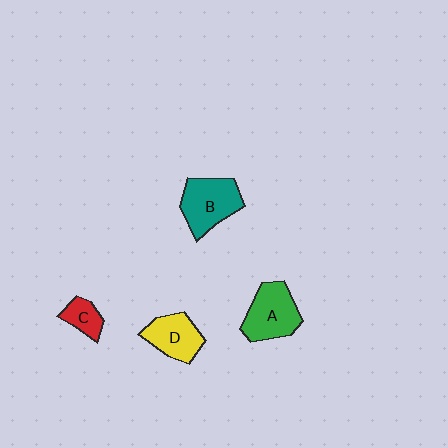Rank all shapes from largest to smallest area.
From largest to smallest: B (teal), A (green), D (yellow), C (red).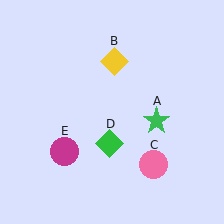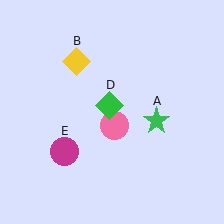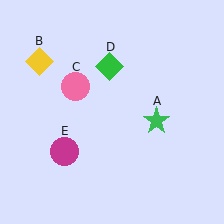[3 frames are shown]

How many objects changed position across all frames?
3 objects changed position: yellow diamond (object B), pink circle (object C), green diamond (object D).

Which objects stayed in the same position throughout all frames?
Green star (object A) and magenta circle (object E) remained stationary.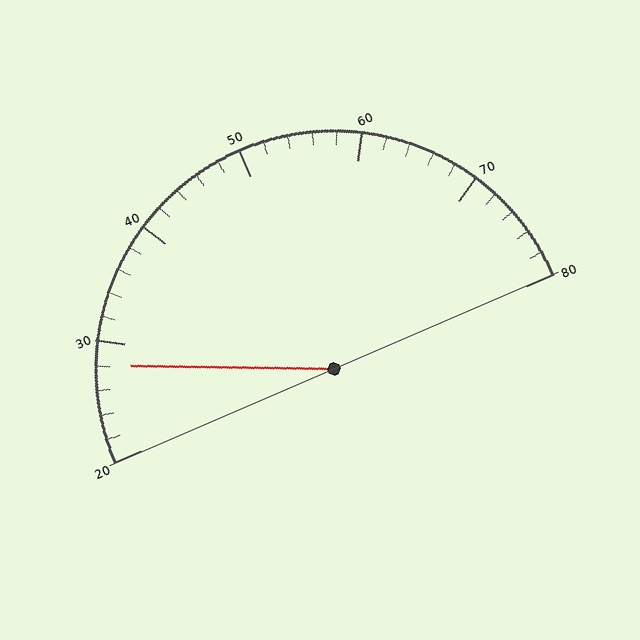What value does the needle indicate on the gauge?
The needle indicates approximately 28.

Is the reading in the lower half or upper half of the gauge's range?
The reading is in the lower half of the range (20 to 80).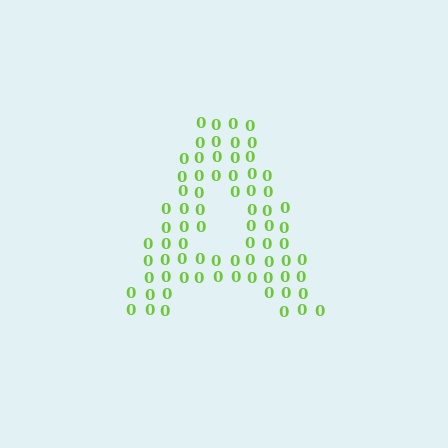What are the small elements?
The small elements are digit 0's.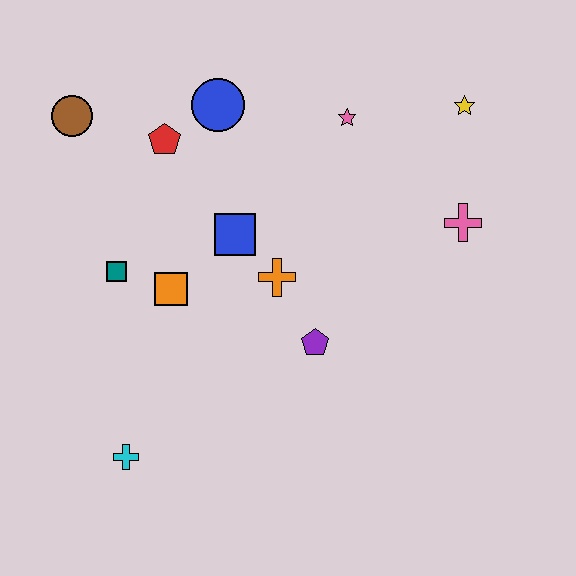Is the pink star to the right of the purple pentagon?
Yes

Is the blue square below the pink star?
Yes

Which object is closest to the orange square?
The teal square is closest to the orange square.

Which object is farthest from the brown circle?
The pink cross is farthest from the brown circle.